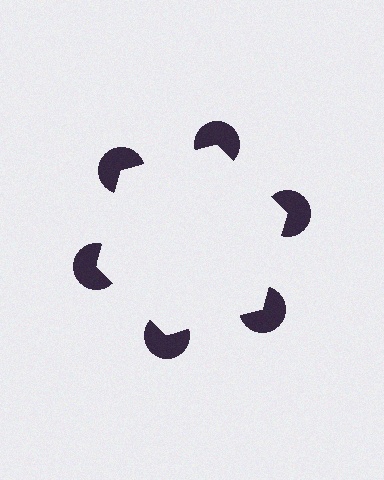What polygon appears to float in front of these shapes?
An illusory hexagon — its edges are inferred from the aligned wedge cuts in the pac-man discs, not physically drawn.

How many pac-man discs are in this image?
There are 6 — one at each vertex of the illusory hexagon.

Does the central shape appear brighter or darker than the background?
It typically appears slightly brighter than the background, even though no actual brightness change is drawn.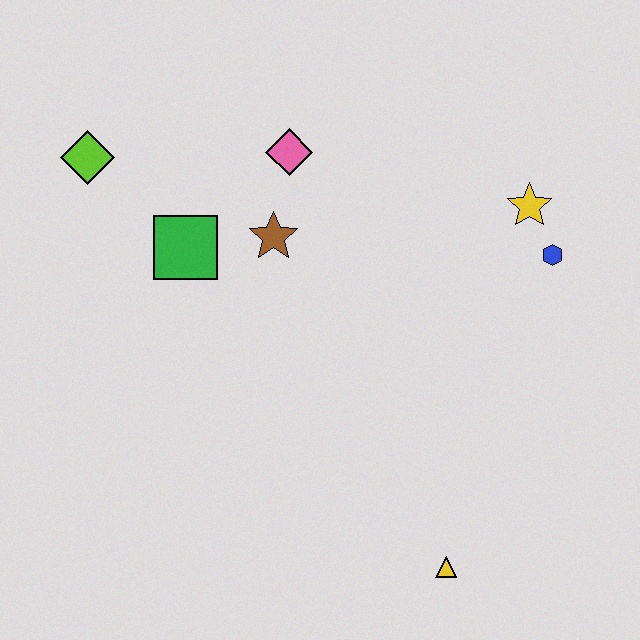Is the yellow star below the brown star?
No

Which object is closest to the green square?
The brown star is closest to the green square.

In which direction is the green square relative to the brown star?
The green square is to the left of the brown star.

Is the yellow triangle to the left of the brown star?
No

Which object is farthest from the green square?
The yellow triangle is farthest from the green square.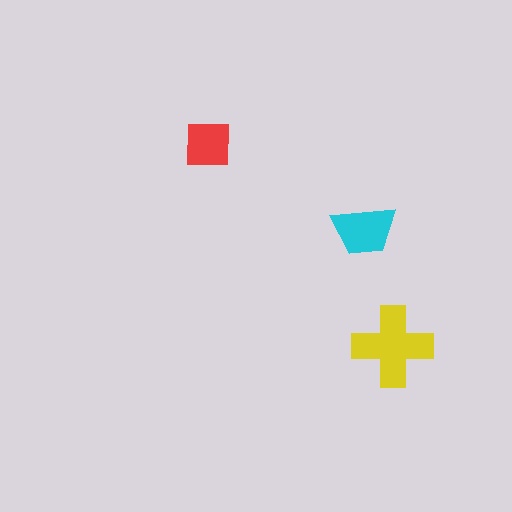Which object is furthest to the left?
The red square is leftmost.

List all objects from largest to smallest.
The yellow cross, the cyan trapezoid, the red square.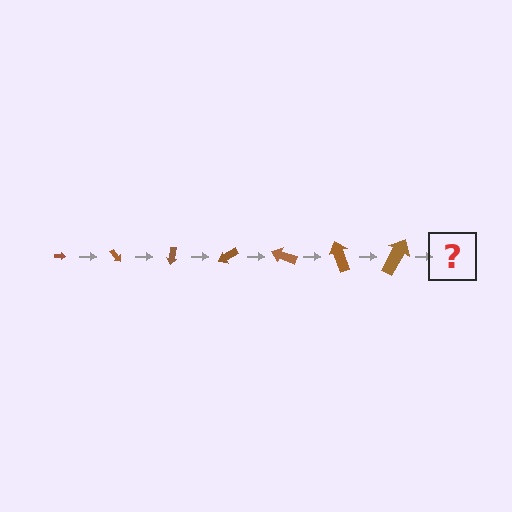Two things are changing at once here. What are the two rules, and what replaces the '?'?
The two rules are that the arrow grows larger each step and it rotates 50 degrees each step. The '?' should be an arrow, larger than the previous one and rotated 350 degrees from the start.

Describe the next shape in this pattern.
It should be an arrow, larger than the previous one and rotated 350 degrees from the start.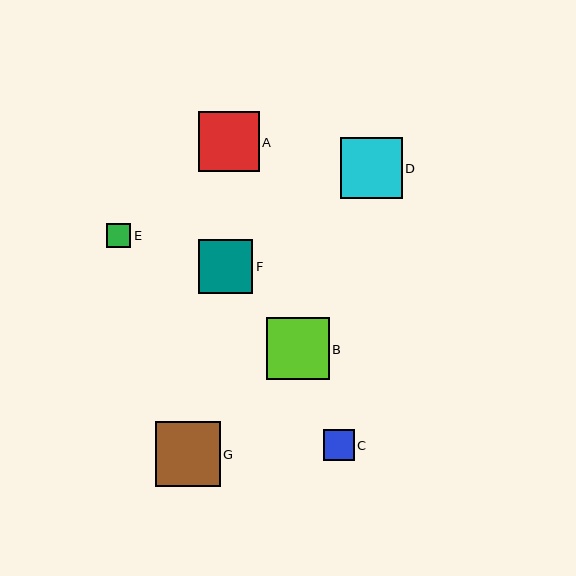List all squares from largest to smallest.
From largest to smallest: G, B, D, A, F, C, E.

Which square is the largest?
Square G is the largest with a size of approximately 65 pixels.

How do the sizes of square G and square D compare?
Square G and square D are approximately the same size.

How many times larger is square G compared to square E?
Square G is approximately 2.7 times the size of square E.